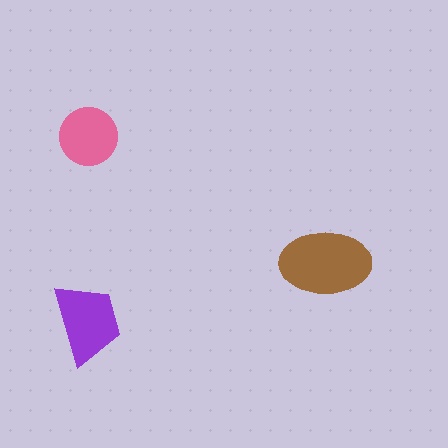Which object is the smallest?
The pink circle.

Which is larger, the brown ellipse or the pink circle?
The brown ellipse.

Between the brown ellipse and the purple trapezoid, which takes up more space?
The brown ellipse.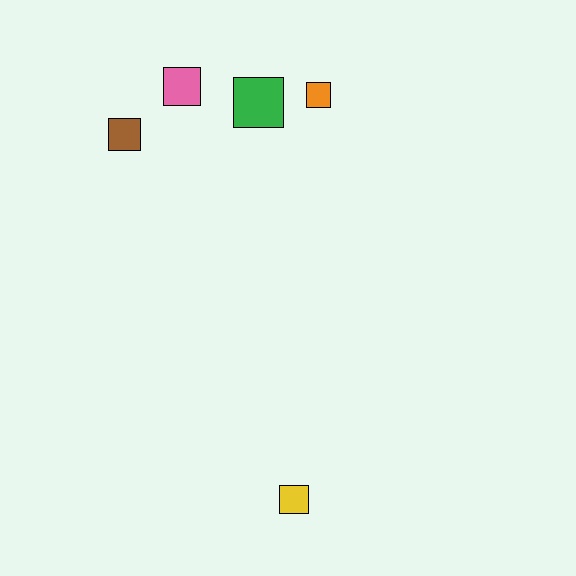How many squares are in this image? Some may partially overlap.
There are 5 squares.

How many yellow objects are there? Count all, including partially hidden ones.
There is 1 yellow object.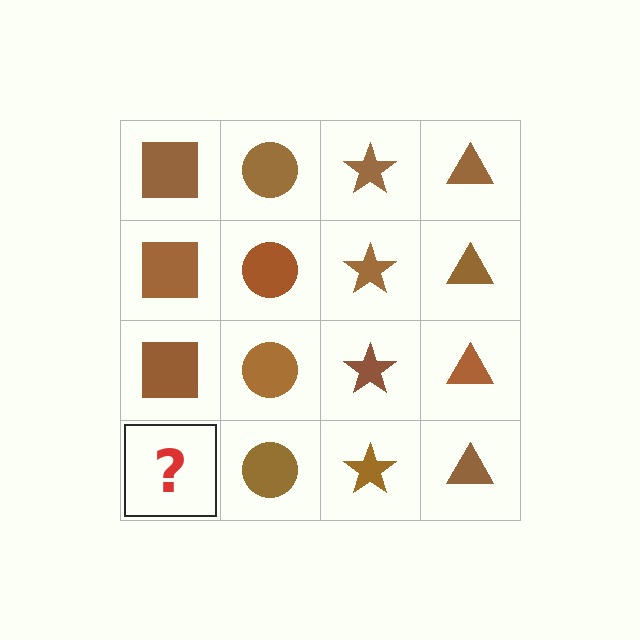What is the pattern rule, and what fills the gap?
The rule is that each column has a consistent shape. The gap should be filled with a brown square.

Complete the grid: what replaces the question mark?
The question mark should be replaced with a brown square.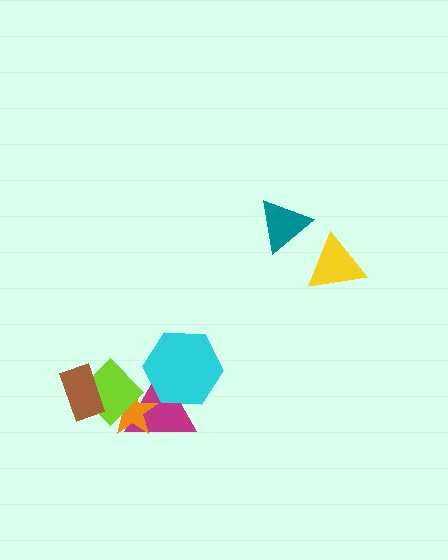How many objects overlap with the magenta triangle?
3 objects overlap with the magenta triangle.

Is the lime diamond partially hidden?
Yes, it is partially covered by another shape.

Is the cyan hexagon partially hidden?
No, no other shape covers it.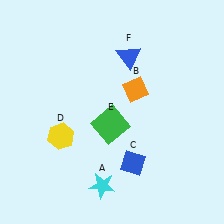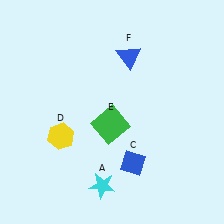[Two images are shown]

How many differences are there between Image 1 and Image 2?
There is 1 difference between the two images.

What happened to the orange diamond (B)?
The orange diamond (B) was removed in Image 2. It was in the top-right area of Image 1.